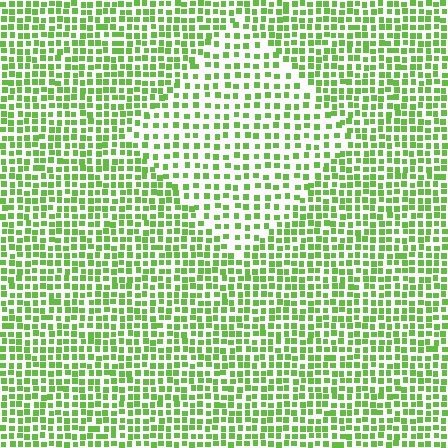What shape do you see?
I see a diamond.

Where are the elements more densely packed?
The elements are more densely packed outside the diamond boundary.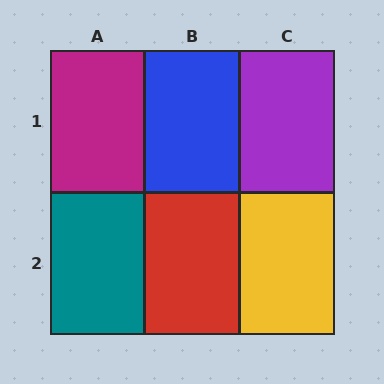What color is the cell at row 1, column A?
Magenta.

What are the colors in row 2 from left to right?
Teal, red, yellow.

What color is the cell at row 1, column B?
Blue.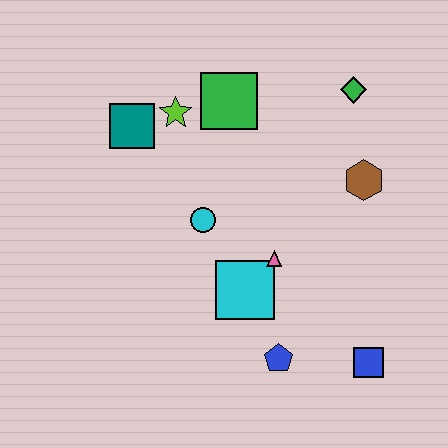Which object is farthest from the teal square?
The blue square is farthest from the teal square.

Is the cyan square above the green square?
No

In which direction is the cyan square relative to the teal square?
The cyan square is below the teal square.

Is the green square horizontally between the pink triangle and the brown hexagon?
No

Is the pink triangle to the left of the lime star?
No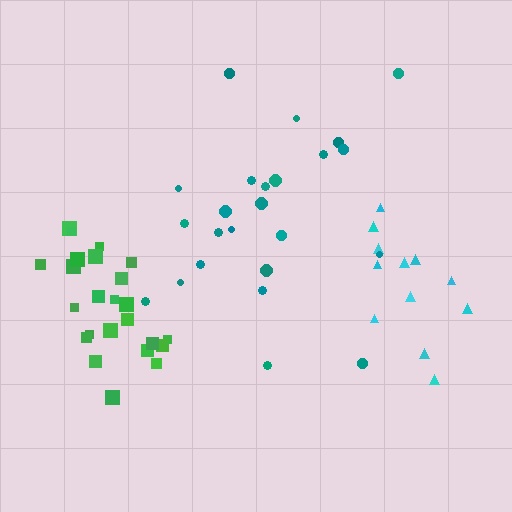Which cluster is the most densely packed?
Cyan.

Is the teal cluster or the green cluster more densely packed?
Green.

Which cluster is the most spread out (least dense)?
Teal.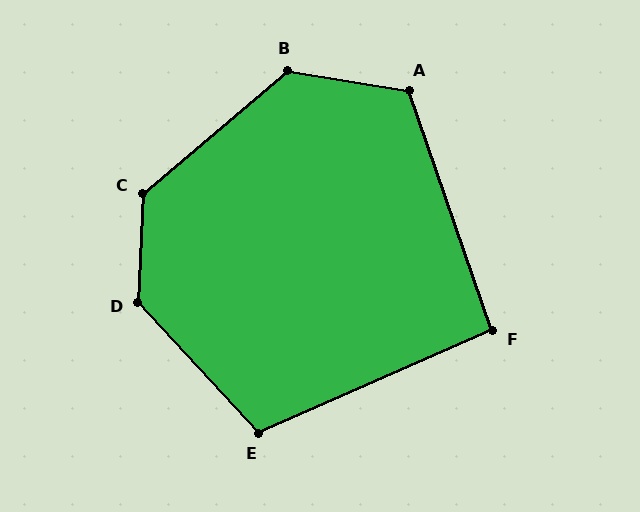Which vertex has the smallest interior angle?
F, at approximately 95 degrees.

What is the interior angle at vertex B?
Approximately 131 degrees (obtuse).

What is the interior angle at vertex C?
Approximately 133 degrees (obtuse).